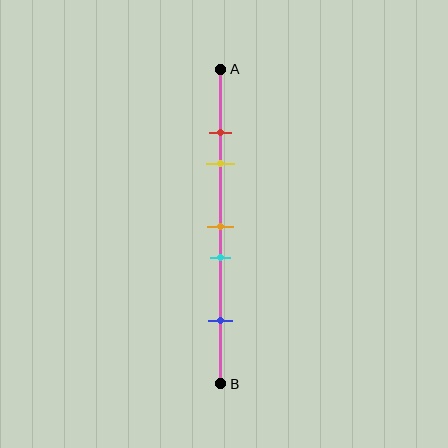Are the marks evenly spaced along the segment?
No, the marks are not evenly spaced.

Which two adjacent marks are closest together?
The red and yellow marks are the closest adjacent pair.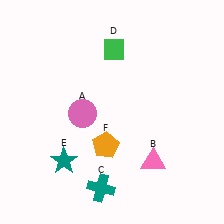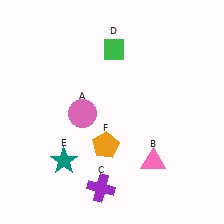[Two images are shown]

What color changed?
The cross (C) changed from teal in Image 1 to purple in Image 2.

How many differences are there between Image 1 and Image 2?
There is 1 difference between the two images.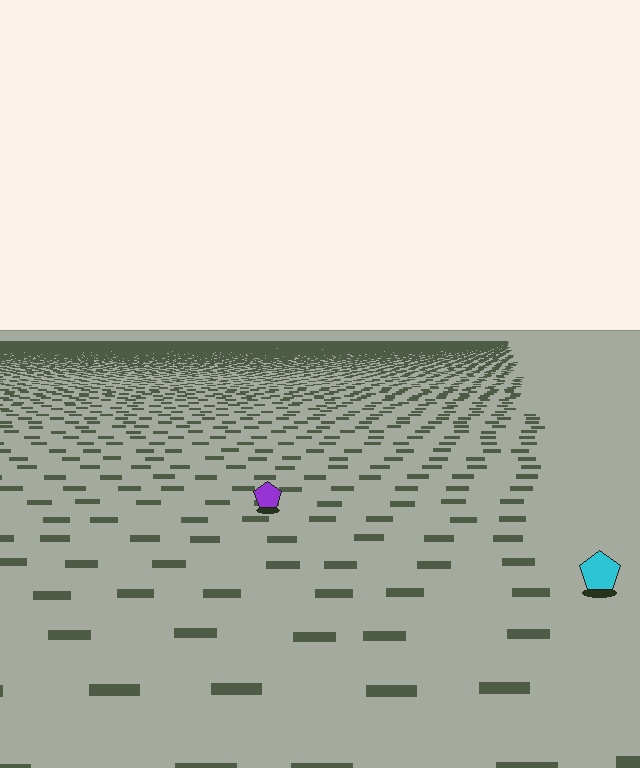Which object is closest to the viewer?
The cyan pentagon is closest. The texture marks near it are larger and more spread out.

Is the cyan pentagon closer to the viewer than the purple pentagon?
Yes. The cyan pentagon is closer — you can tell from the texture gradient: the ground texture is coarser near it.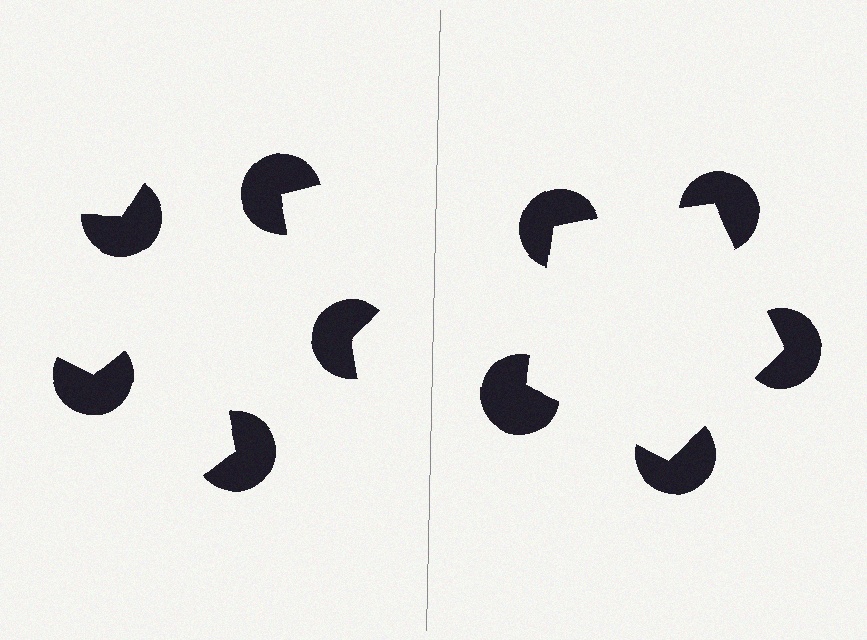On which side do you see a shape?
An illusory pentagon appears on the right side. On the left side the wedge cuts are rotated, so no coherent shape forms.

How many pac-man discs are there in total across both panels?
10 — 5 on each side.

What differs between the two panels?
The pac-man discs are positioned identically on both sides; only the wedge orientations differ. On the right they align to a pentagon; on the left they are misaligned.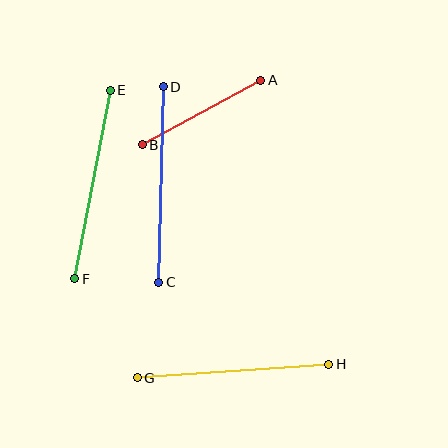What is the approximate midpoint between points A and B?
The midpoint is at approximately (202, 113) pixels.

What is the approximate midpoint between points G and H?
The midpoint is at approximately (233, 371) pixels.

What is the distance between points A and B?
The distance is approximately 135 pixels.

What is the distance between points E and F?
The distance is approximately 192 pixels.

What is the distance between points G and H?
The distance is approximately 192 pixels.